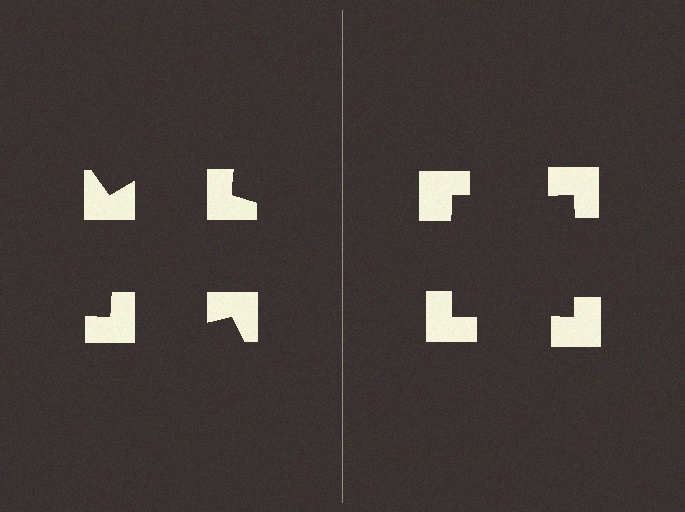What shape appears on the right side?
An illusory square.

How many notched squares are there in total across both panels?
8 — 4 on each side.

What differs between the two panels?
The notched squares are positioned identically on both sides; only the wedge orientations differ. On the right they align to a square; on the left they are misaligned.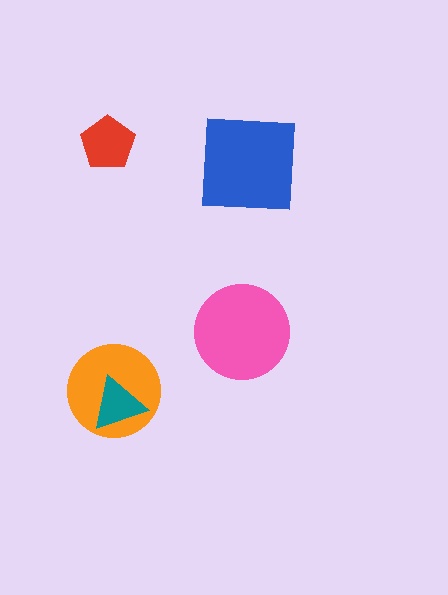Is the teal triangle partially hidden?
No, no other shape covers it.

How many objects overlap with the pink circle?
0 objects overlap with the pink circle.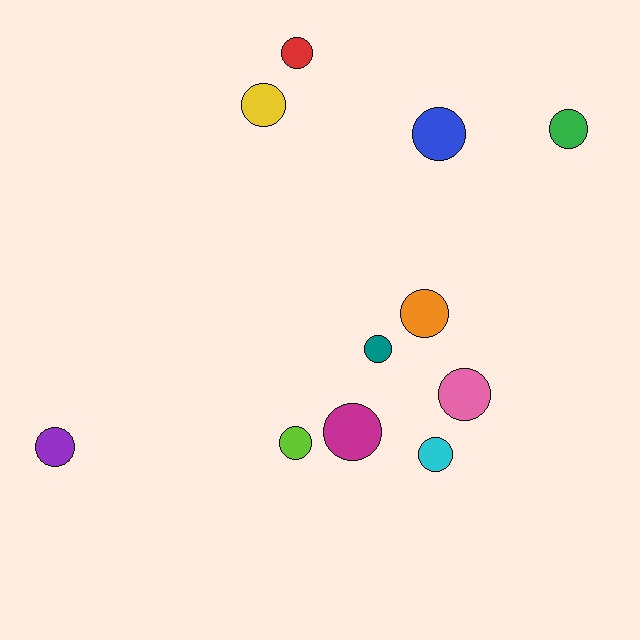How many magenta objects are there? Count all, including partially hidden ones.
There is 1 magenta object.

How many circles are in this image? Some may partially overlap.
There are 11 circles.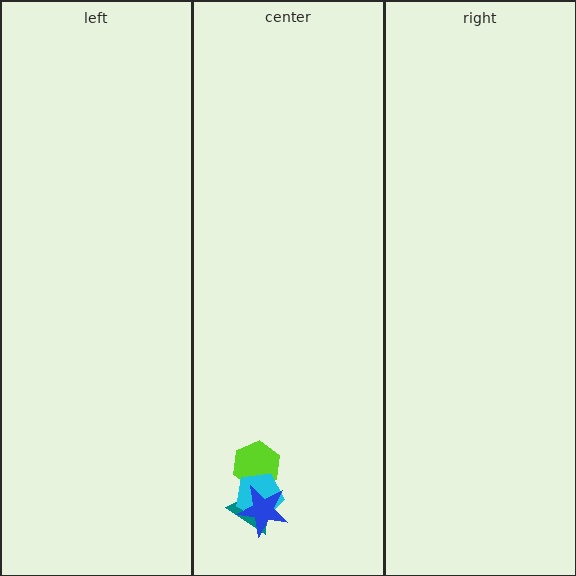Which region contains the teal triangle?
The center region.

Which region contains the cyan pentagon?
The center region.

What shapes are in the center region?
The lime hexagon, the teal triangle, the cyan pentagon, the blue star.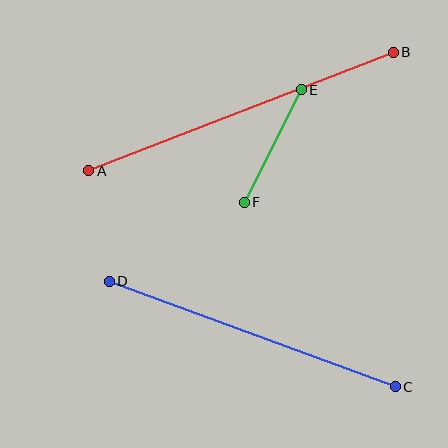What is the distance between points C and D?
The distance is approximately 305 pixels.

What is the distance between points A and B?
The distance is approximately 327 pixels.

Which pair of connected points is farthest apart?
Points A and B are farthest apart.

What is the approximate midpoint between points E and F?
The midpoint is at approximately (273, 146) pixels.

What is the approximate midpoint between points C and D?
The midpoint is at approximately (252, 334) pixels.